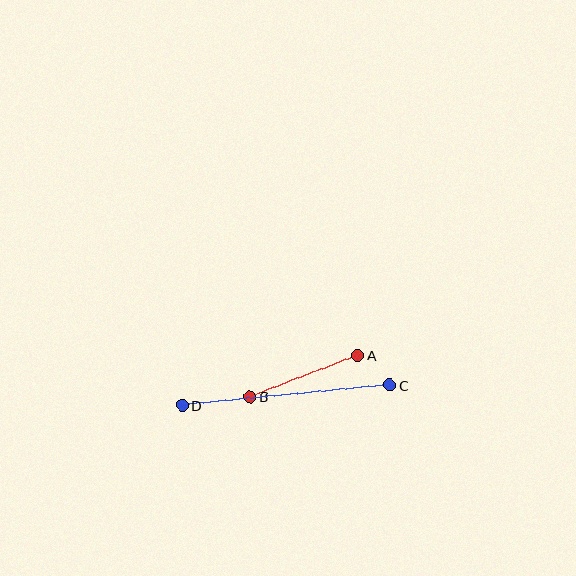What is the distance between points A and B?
The distance is approximately 115 pixels.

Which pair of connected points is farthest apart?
Points C and D are farthest apart.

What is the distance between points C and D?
The distance is approximately 208 pixels.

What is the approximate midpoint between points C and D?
The midpoint is at approximately (286, 395) pixels.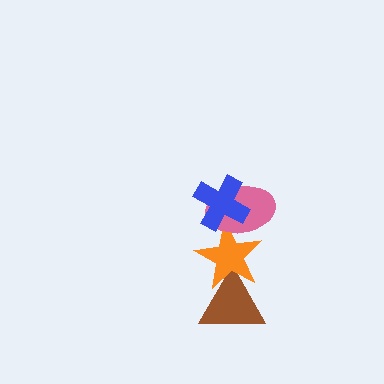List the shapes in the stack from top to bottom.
From top to bottom: the blue cross, the pink ellipse, the orange star, the brown triangle.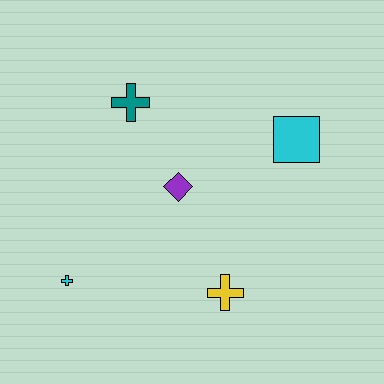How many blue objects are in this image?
There are no blue objects.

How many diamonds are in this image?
There is 1 diamond.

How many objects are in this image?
There are 5 objects.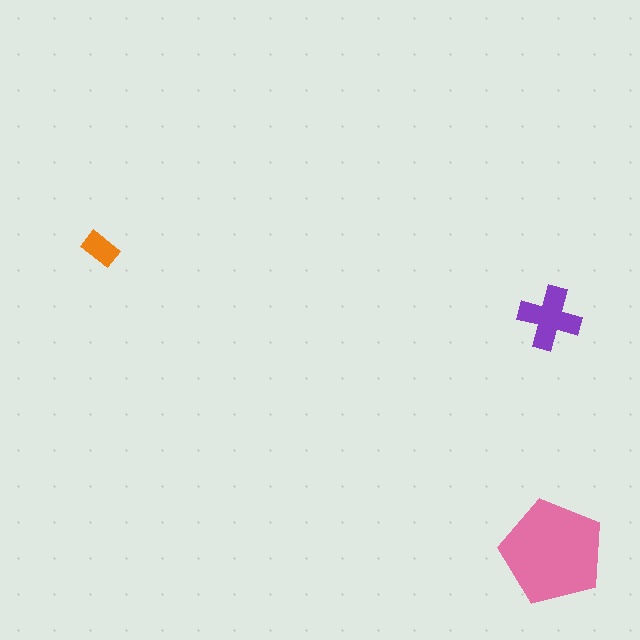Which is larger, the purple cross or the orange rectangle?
The purple cross.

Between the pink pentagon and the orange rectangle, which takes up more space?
The pink pentagon.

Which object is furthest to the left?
The orange rectangle is leftmost.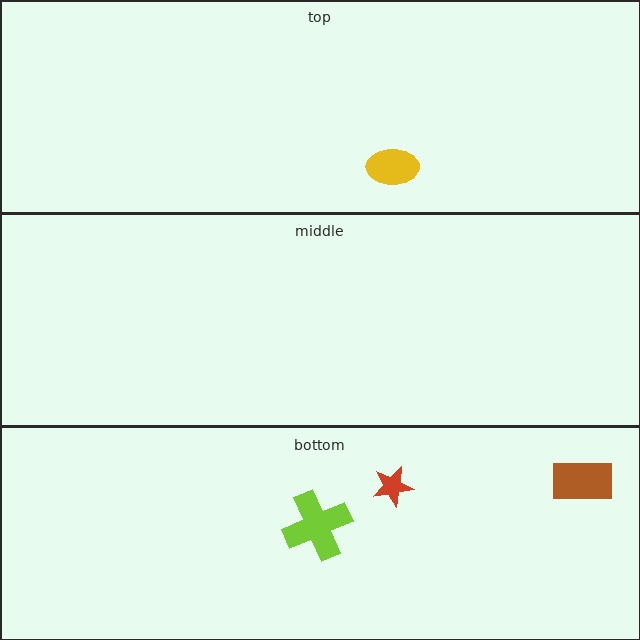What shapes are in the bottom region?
The red star, the lime cross, the brown rectangle.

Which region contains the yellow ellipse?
The top region.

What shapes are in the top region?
The yellow ellipse.